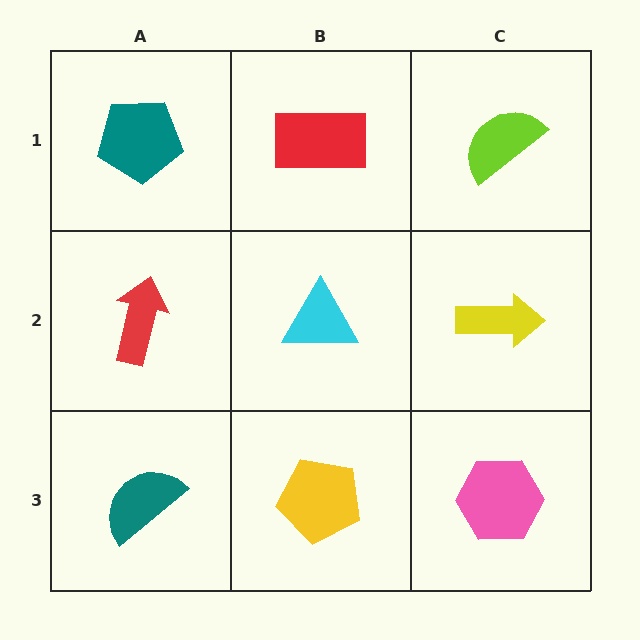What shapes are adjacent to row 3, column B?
A cyan triangle (row 2, column B), a teal semicircle (row 3, column A), a pink hexagon (row 3, column C).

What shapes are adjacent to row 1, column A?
A red arrow (row 2, column A), a red rectangle (row 1, column B).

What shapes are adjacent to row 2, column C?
A lime semicircle (row 1, column C), a pink hexagon (row 3, column C), a cyan triangle (row 2, column B).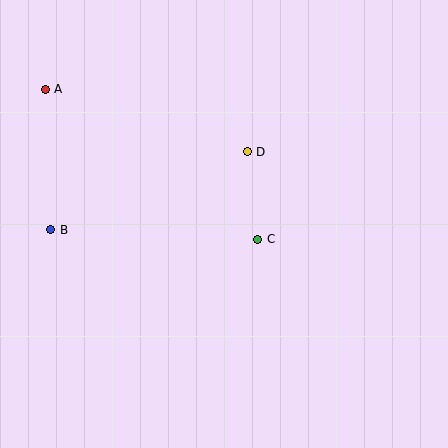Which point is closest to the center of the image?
Point C at (258, 239) is closest to the center.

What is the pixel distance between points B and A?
The distance between B and A is 141 pixels.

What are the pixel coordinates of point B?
Point B is at (51, 230).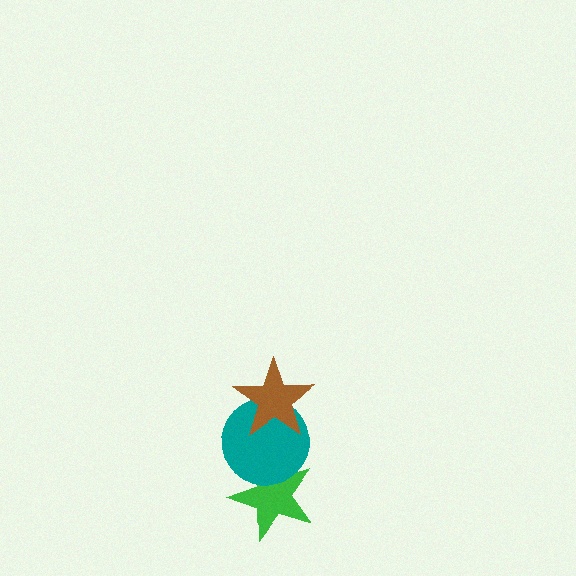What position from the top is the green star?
The green star is 3rd from the top.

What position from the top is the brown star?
The brown star is 1st from the top.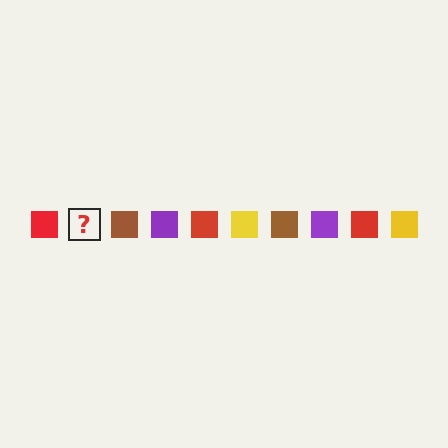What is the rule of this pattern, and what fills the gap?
The rule is that the pattern cycles through red, yellow, brown, purple squares. The gap should be filled with a yellow square.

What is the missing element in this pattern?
The missing element is a yellow square.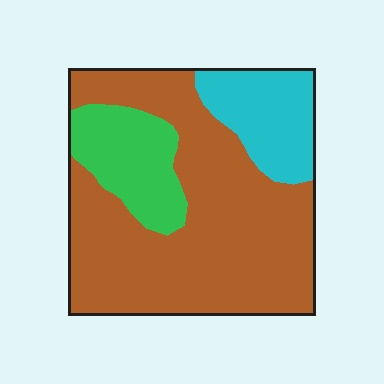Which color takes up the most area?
Brown, at roughly 65%.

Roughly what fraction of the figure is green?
Green covers 17% of the figure.